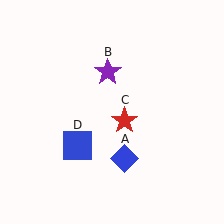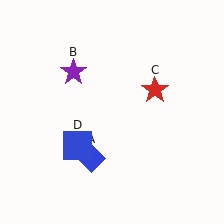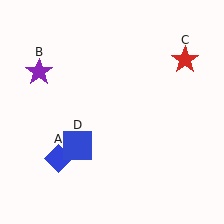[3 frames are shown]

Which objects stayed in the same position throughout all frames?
Blue square (object D) remained stationary.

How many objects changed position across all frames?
3 objects changed position: blue diamond (object A), purple star (object B), red star (object C).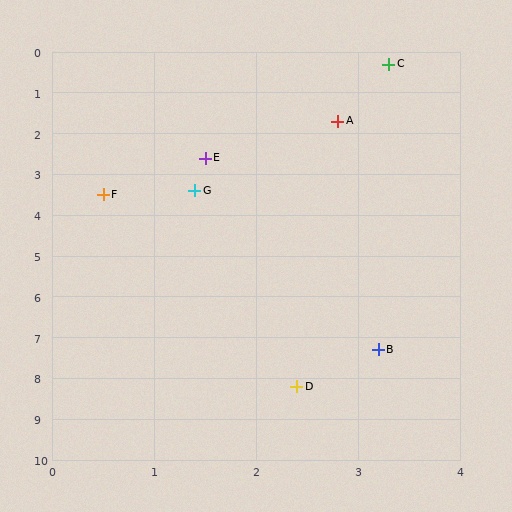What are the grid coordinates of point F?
Point F is at approximately (0.5, 3.5).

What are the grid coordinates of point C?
Point C is at approximately (3.3, 0.3).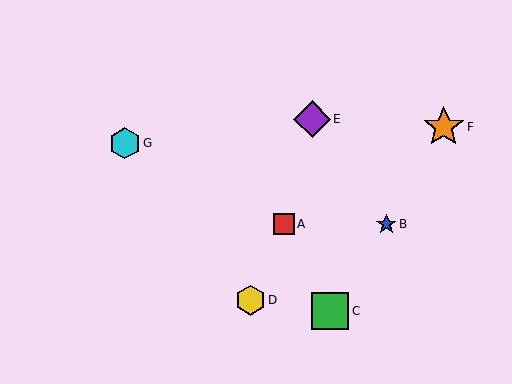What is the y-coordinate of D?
Object D is at y≈300.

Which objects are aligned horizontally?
Objects A, B are aligned horizontally.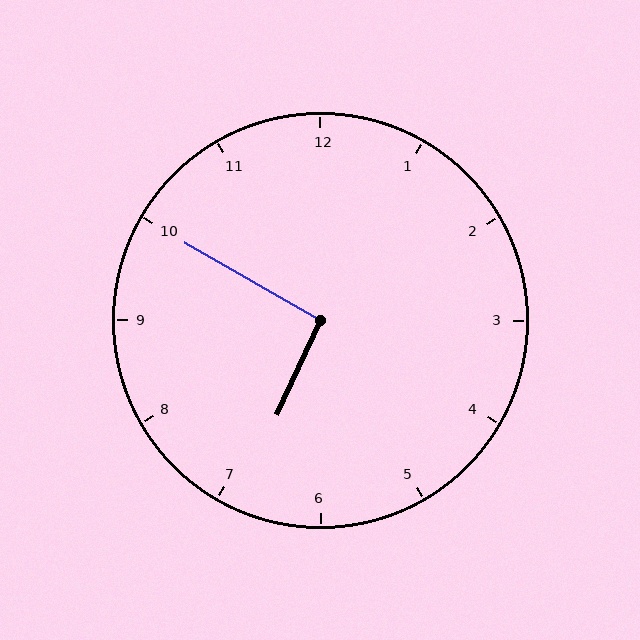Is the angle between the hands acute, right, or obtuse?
It is right.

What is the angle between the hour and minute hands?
Approximately 95 degrees.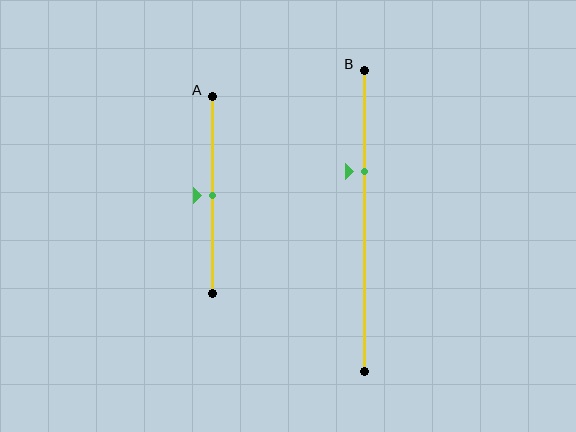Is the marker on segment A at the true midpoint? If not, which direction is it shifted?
Yes, the marker on segment A is at the true midpoint.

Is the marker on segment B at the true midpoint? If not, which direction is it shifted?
No, the marker on segment B is shifted upward by about 17% of the segment length.